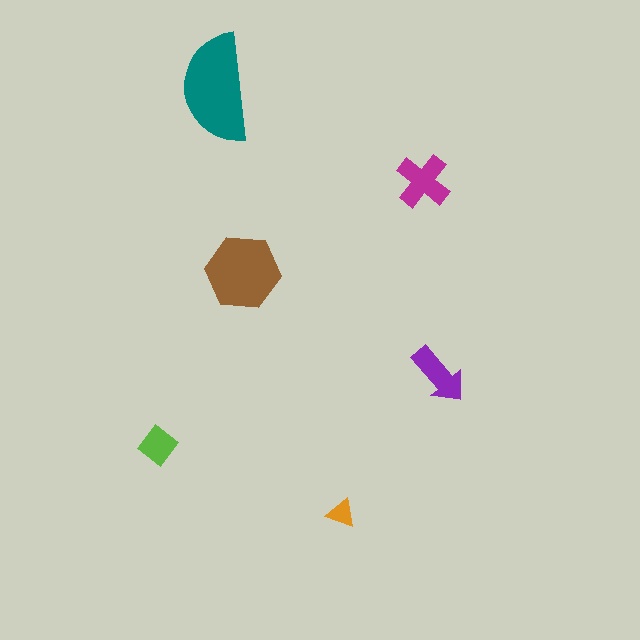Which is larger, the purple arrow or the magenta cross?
The magenta cross.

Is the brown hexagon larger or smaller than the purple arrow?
Larger.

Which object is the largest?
The teal semicircle.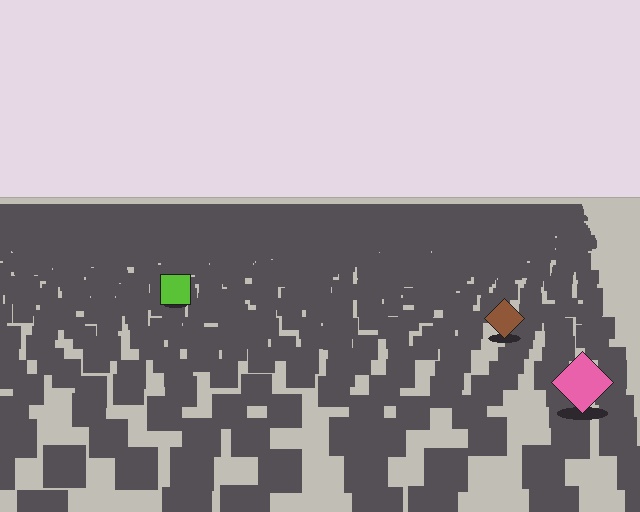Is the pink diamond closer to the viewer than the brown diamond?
Yes. The pink diamond is closer — you can tell from the texture gradient: the ground texture is coarser near it.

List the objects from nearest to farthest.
From nearest to farthest: the pink diamond, the brown diamond, the lime square.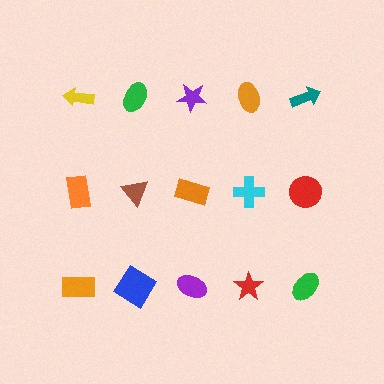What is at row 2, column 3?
An orange rectangle.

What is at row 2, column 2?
A brown triangle.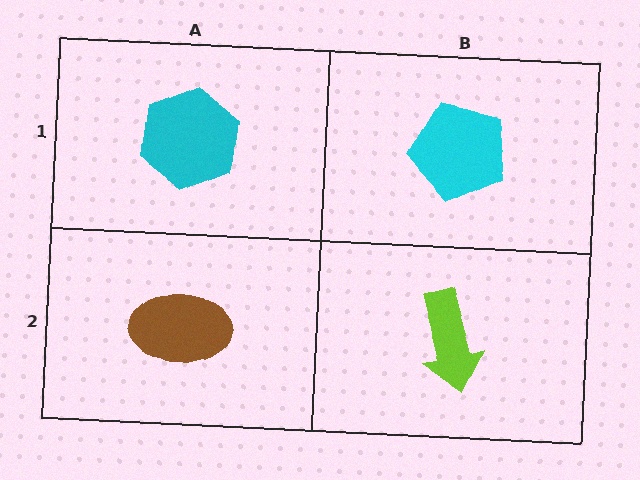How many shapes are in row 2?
2 shapes.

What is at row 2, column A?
A brown ellipse.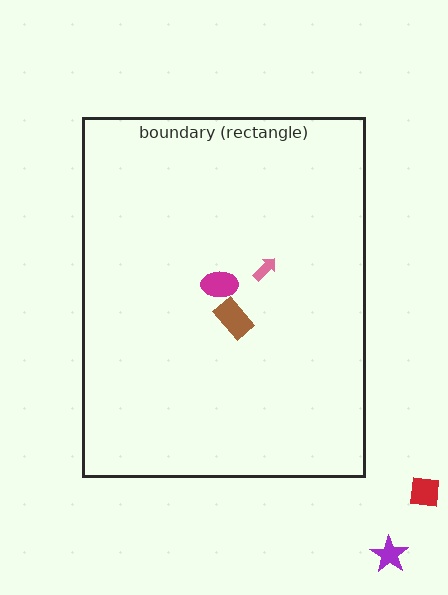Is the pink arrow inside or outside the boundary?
Inside.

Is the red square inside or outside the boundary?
Outside.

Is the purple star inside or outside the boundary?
Outside.